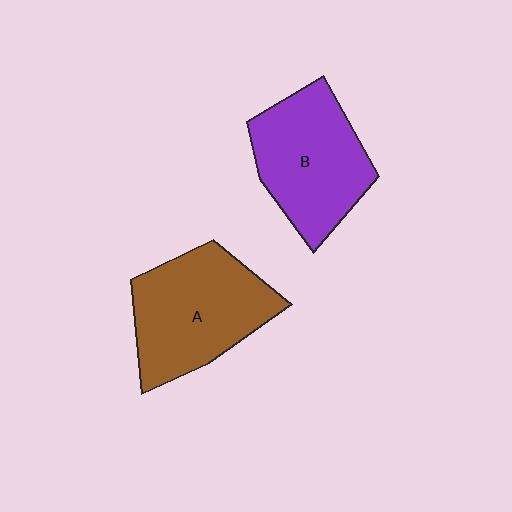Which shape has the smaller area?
Shape B (purple).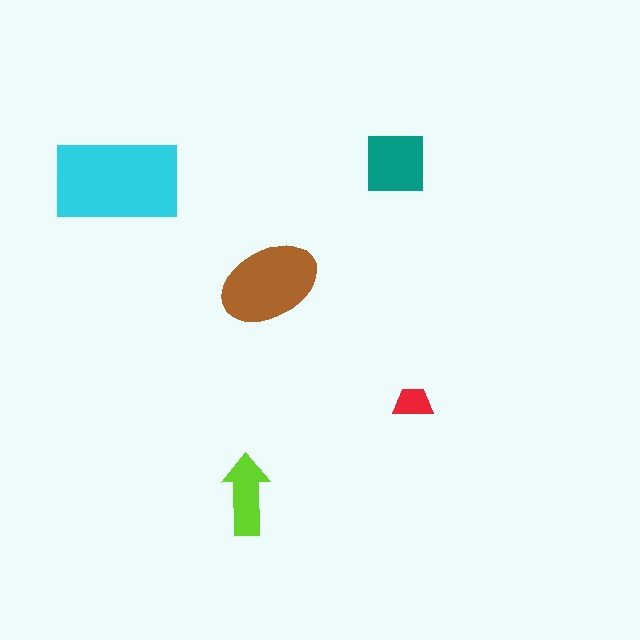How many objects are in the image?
There are 5 objects in the image.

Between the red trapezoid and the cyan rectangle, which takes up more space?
The cyan rectangle.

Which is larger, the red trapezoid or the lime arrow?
The lime arrow.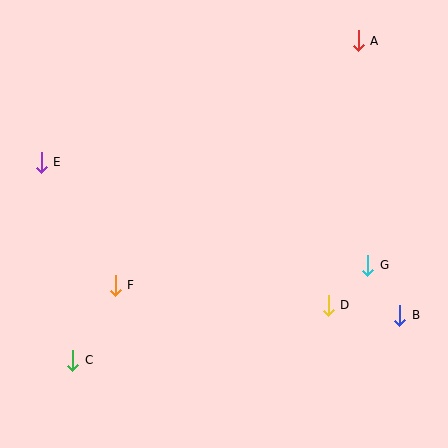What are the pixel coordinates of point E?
Point E is at (41, 162).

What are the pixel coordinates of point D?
Point D is at (328, 305).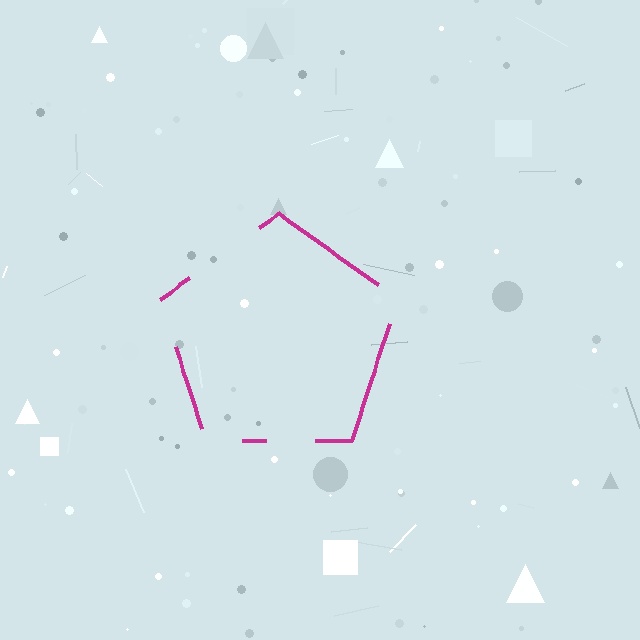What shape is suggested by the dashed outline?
The dashed outline suggests a pentagon.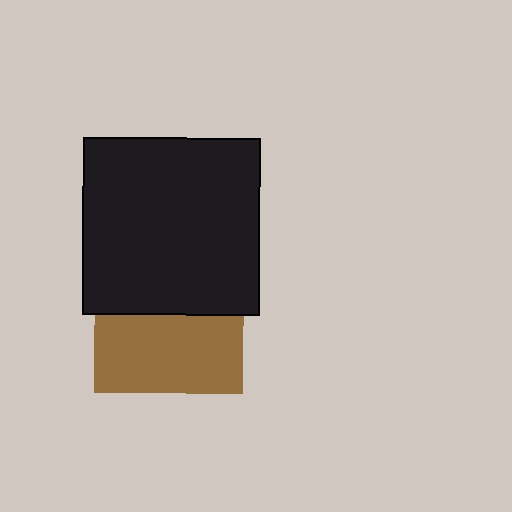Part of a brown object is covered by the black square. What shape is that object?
It is a square.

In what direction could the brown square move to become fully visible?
The brown square could move down. That would shift it out from behind the black square entirely.